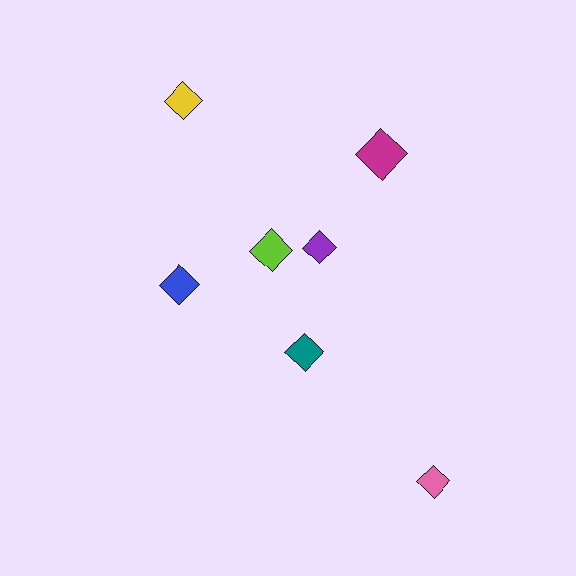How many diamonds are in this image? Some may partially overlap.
There are 7 diamonds.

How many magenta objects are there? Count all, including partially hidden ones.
There is 1 magenta object.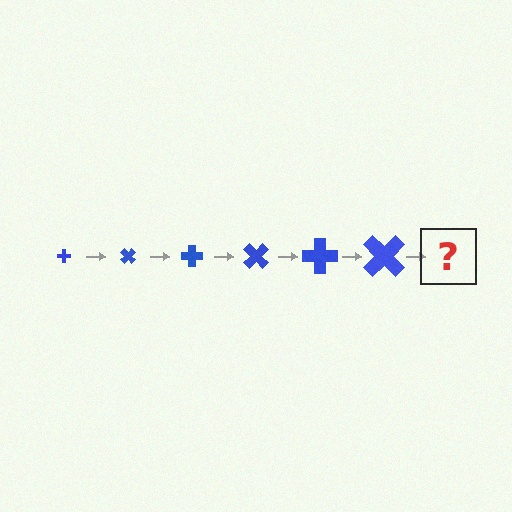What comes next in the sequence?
The next element should be a cross, larger than the previous one and rotated 270 degrees from the start.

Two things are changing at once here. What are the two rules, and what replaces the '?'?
The two rules are that the cross grows larger each step and it rotates 45 degrees each step. The '?' should be a cross, larger than the previous one and rotated 270 degrees from the start.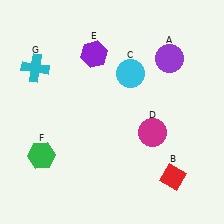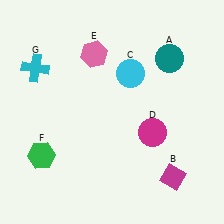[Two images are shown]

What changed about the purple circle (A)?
In Image 1, A is purple. In Image 2, it changed to teal.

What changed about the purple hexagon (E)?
In Image 1, E is purple. In Image 2, it changed to pink.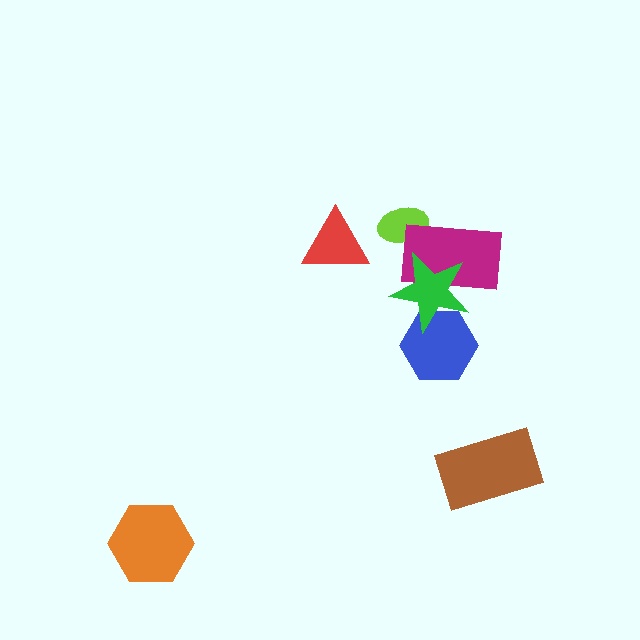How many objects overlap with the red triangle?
0 objects overlap with the red triangle.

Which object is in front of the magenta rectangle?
The green star is in front of the magenta rectangle.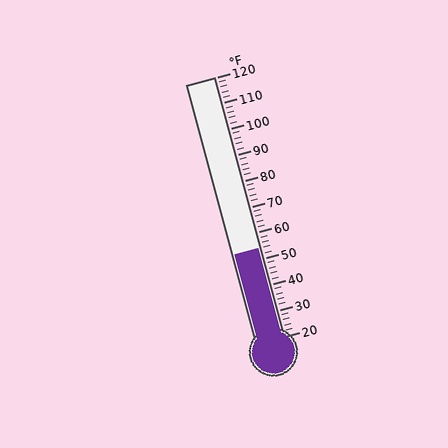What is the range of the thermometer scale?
The thermometer scale ranges from 20°F to 120°F.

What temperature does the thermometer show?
The thermometer shows approximately 54°F.